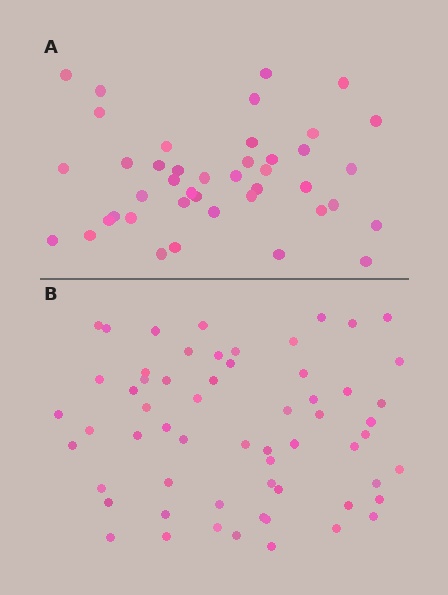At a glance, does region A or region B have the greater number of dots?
Region B (the bottom region) has more dots.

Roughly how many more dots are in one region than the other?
Region B has approximately 20 more dots than region A.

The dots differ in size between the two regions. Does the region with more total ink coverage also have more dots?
No. Region A has more total ink coverage because its dots are larger, but region B actually contains more individual dots. Total area can be misleading — the number of items is what matters here.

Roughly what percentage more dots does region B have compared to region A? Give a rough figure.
About 45% more.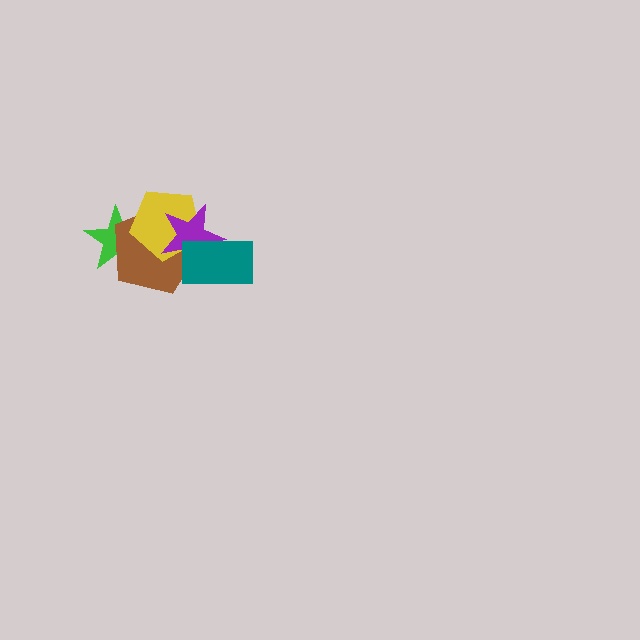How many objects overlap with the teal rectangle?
3 objects overlap with the teal rectangle.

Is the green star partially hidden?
Yes, it is partially covered by another shape.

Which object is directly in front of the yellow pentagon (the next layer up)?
The purple star is directly in front of the yellow pentagon.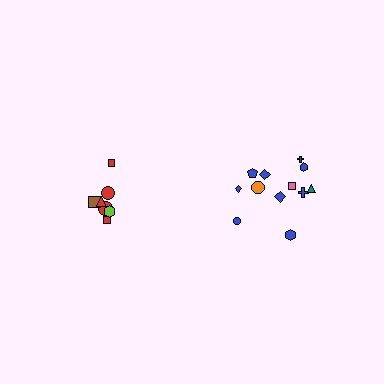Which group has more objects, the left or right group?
The right group.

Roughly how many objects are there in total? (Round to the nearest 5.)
Roughly 20 objects in total.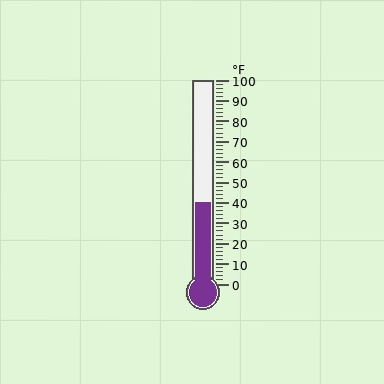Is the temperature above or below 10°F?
The temperature is above 10°F.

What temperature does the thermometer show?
The thermometer shows approximately 40°F.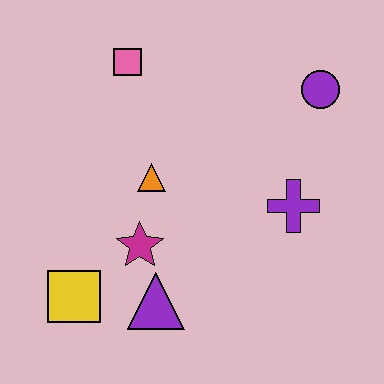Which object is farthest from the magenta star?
The purple circle is farthest from the magenta star.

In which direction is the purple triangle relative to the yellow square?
The purple triangle is to the right of the yellow square.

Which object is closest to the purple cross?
The purple circle is closest to the purple cross.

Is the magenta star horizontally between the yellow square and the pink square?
No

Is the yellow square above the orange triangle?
No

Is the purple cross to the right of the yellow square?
Yes